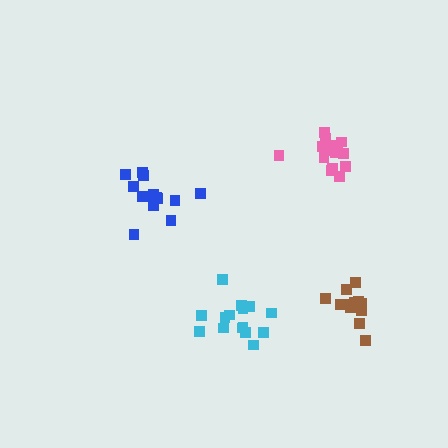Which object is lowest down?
The cyan cluster is bottommost.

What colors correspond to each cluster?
The clusters are colored: brown, pink, cyan, blue.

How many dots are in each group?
Group 1: 12 dots, Group 2: 15 dots, Group 3: 15 dots, Group 4: 13 dots (55 total).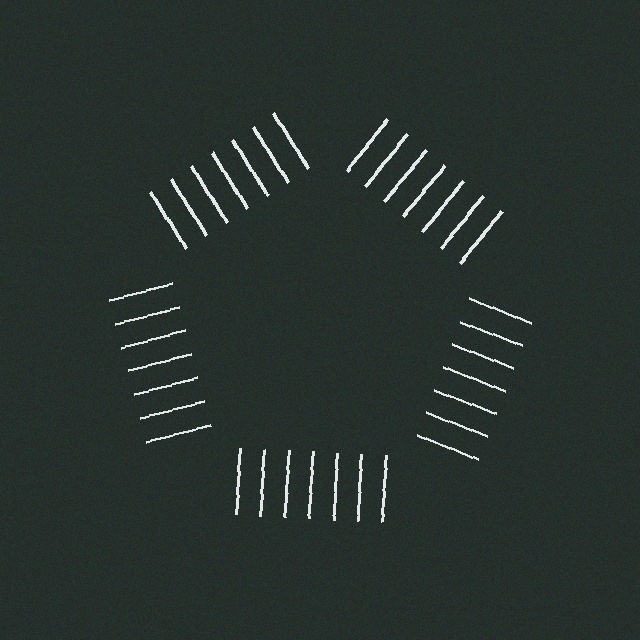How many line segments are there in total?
35 — 7 along each of the 5 edges.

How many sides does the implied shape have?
5 sides — the line-ends trace a pentagon.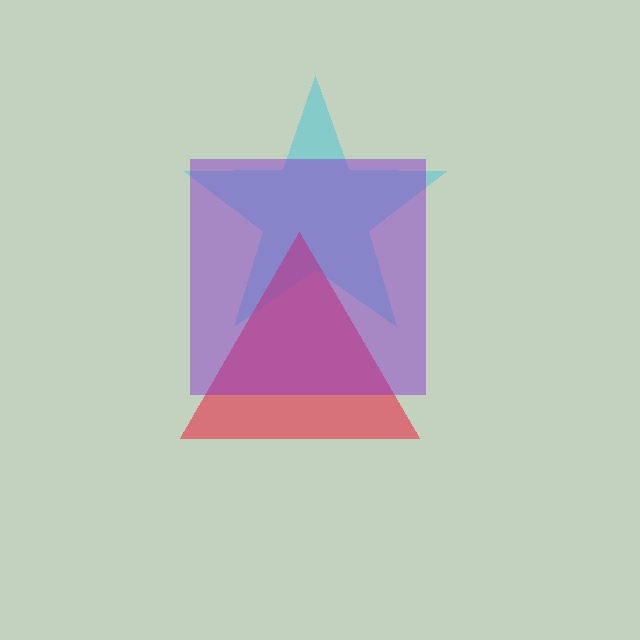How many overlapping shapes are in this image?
There are 3 overlapping shapes in the image.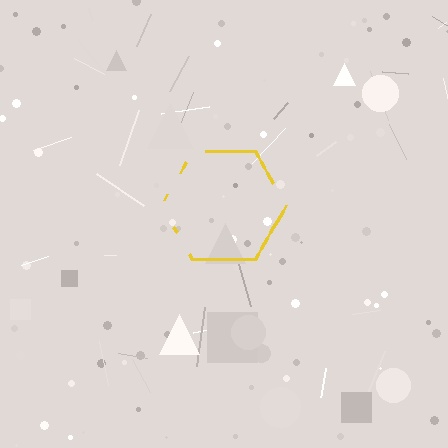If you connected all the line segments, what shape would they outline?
They would outline a hexagon.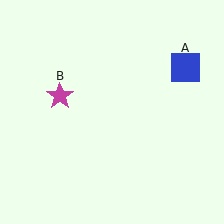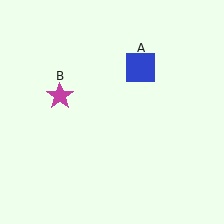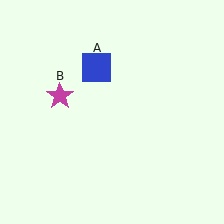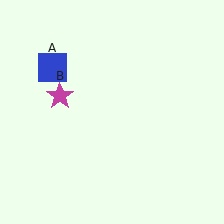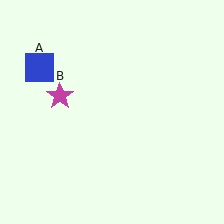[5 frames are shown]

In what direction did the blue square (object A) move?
The blue square (object A) moved left.